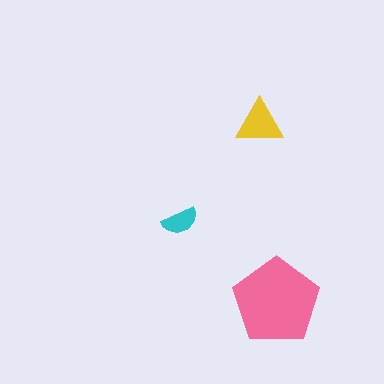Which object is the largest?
The pink pentagon.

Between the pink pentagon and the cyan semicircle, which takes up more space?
The pink pentagon.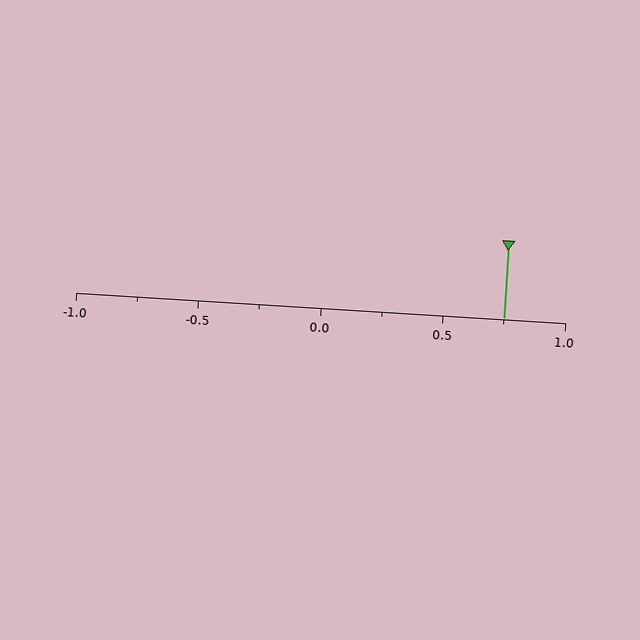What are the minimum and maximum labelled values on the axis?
The axis runs from -1.0 to 1.0.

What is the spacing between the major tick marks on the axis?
The major ticks are spaced 0.5 apart.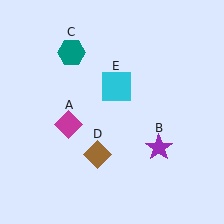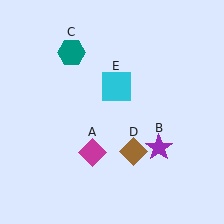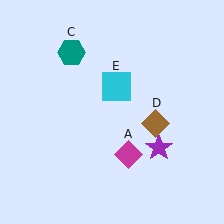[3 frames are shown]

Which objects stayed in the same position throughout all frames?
Purple star (object B) and teal hexagon (object C) and cyan square (object E) remained stationary.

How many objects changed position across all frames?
2 objects changed position: magenta diamond (object A), brown diamond (object D).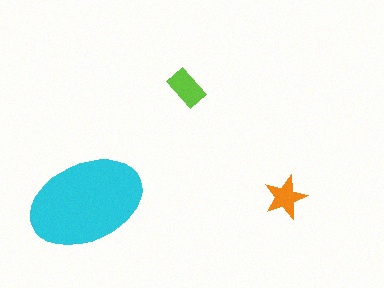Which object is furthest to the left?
The cyan ellipse is leftmost.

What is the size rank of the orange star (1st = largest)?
3rd.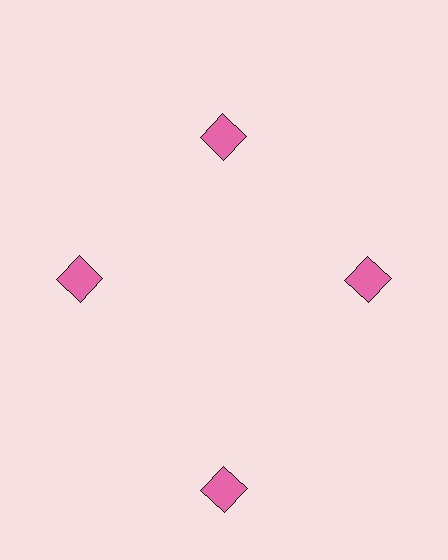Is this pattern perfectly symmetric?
No. The 4 pink diamonds are arranged in a ring, but one element near the 6 o'clock position is pushed outward from the center, breaking the 4-fold rotational symmetry.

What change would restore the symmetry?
The symmetry would be restored by moving it inward, back onto the ring so that all 4 diamonds sit at equal angles and equal distance from the center.